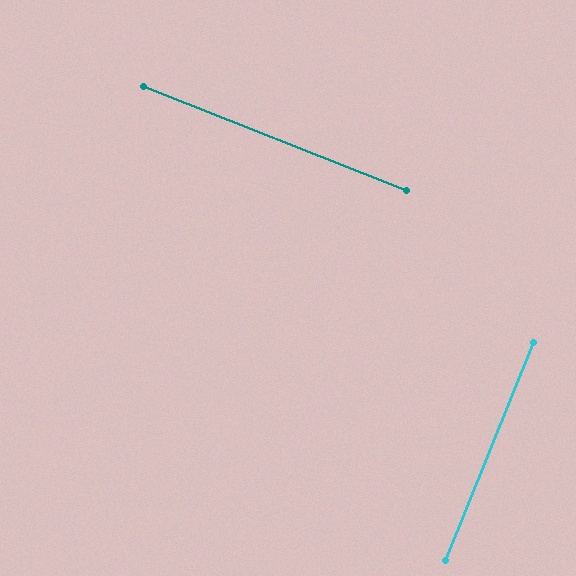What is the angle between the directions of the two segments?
Approximately 90 degrees.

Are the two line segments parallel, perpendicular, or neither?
Perpendicular — they meet at approximately 90°.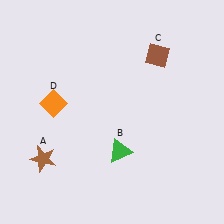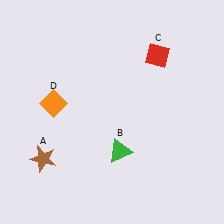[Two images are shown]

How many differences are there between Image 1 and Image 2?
There is 1 difference between the two images.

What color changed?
The diamond (C) changed from brown in Image 1 to red in Image 2.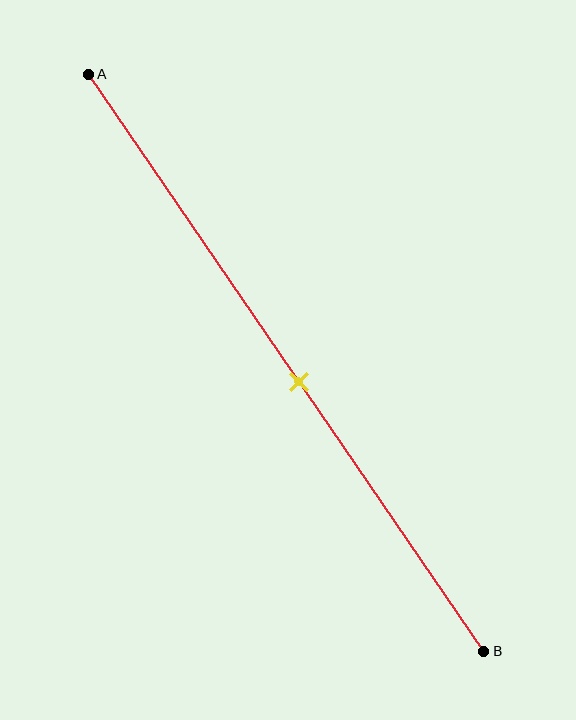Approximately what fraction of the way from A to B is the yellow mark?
The yellow mark is approximately 55% of the way from A to B.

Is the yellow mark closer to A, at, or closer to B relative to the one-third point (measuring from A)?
The yellow mark is closer to point B than the one-third point of segment AB.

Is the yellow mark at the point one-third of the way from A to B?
No, the mark is at about 55% from A, not at the 33% one-third point.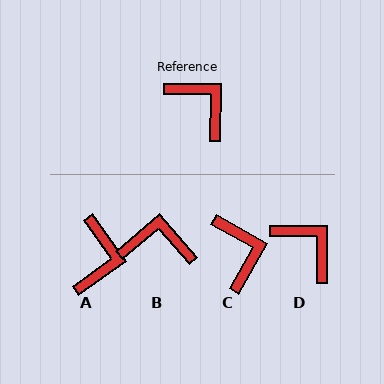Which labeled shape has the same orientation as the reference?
D.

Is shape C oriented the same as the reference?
No, it is off by about 29 degrees.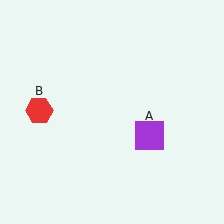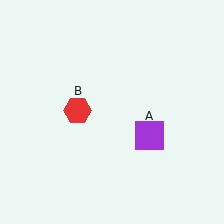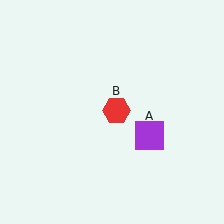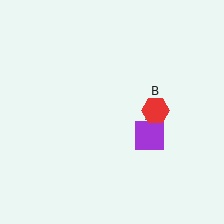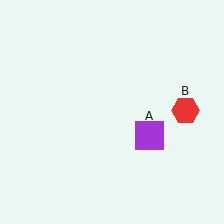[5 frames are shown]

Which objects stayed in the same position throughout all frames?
Purple square (object A) remained stationary.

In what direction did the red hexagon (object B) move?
The red hexagon (object B) moved right.